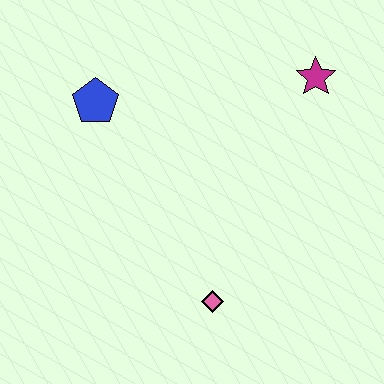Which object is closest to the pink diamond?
The blue pentagon is closest to the pink diamond.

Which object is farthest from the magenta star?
The pink diamond is farthest from the magenta star.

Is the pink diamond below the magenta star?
Yes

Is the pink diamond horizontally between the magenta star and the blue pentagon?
Yes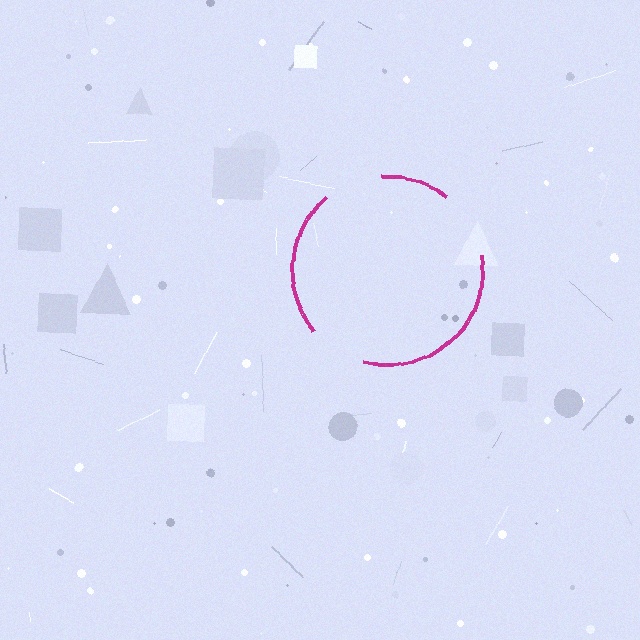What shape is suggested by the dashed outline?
The dashed outline suggests a circle.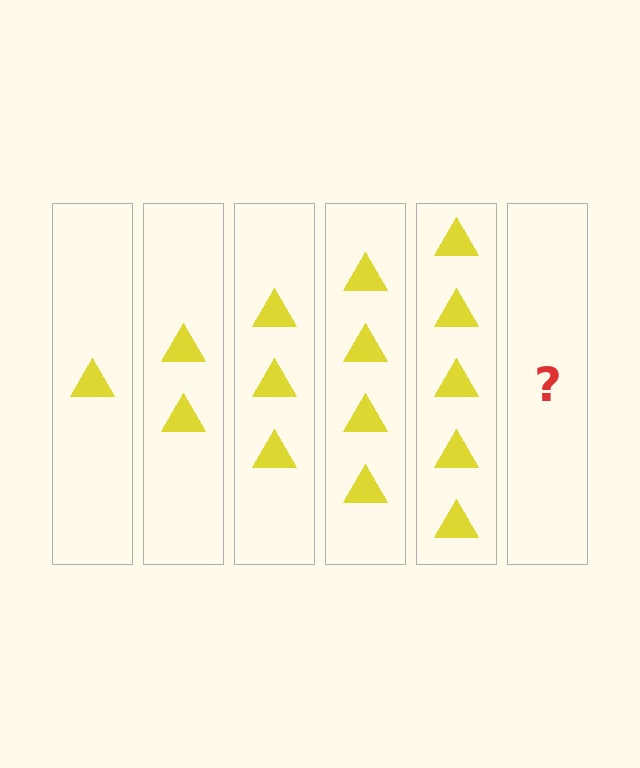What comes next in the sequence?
The next element should be 6 triangles.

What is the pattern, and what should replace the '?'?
The pattern is that each step adds one more triangle. The '?' should be 6 triangles.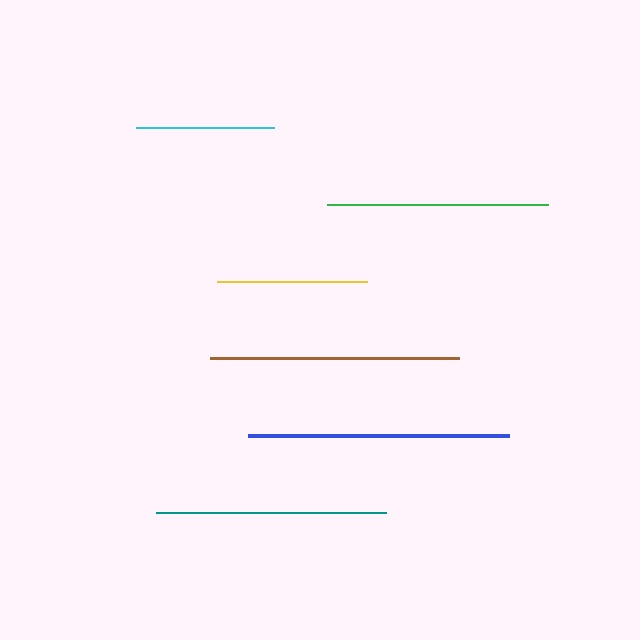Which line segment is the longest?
The blue line is the longest at approximately 261 pixels.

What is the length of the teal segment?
The teal segment is approximately 230 pixels long.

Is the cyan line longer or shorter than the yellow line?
The yellow line is longer than the cyan line.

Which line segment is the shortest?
The cyan line is the shortest at approximately 137 pixels.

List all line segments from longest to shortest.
From longest to shortest: blue, brown, teal, green, yellow, cyan.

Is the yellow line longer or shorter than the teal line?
The teal line is longer than the yellow line.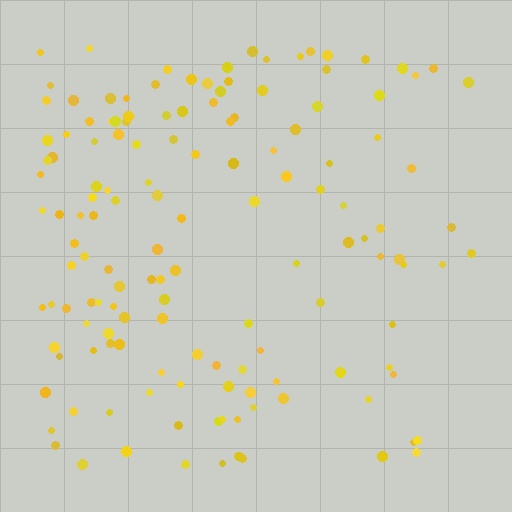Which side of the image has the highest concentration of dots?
The left.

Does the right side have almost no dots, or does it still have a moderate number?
Still a moderate number, just noticeably fewer than the left.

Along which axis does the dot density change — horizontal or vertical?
Horizontal.